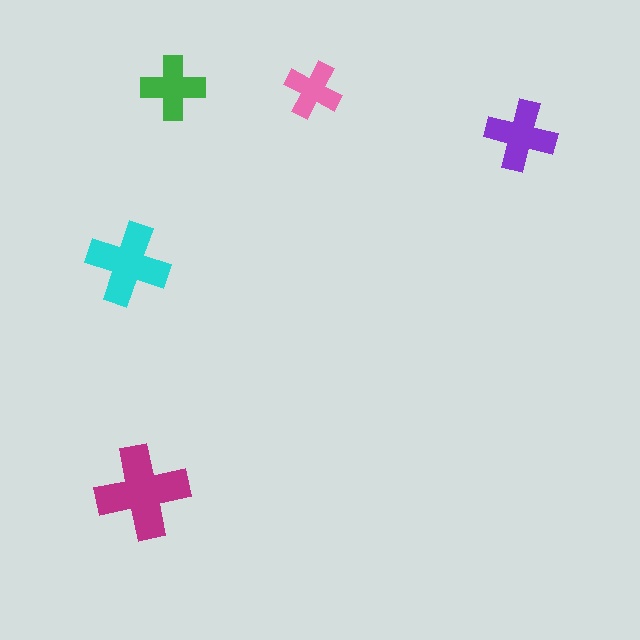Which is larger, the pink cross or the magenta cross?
The magenta one.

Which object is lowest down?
The magenta cross is bottommost.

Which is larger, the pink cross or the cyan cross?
The cyan one.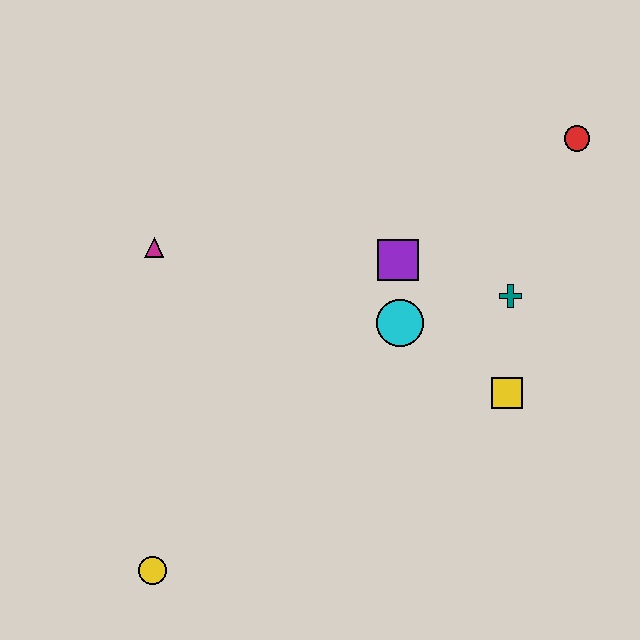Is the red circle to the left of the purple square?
No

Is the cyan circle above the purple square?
No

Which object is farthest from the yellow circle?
The red circle is farthest from the yellow circle.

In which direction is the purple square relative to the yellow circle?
The purple square is above the yellow circle.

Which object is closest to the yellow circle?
The magenta triangle is closest to the yellow circle.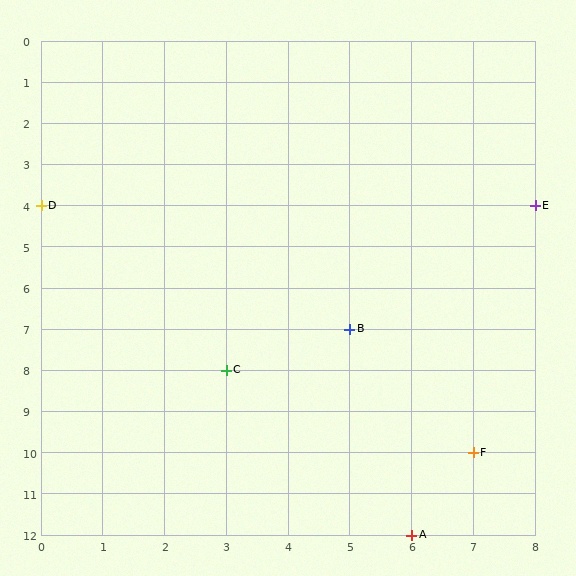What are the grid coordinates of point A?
Point A is at grid coordinates (6, 12).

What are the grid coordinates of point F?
Point F is at grid coordinates (7, 10).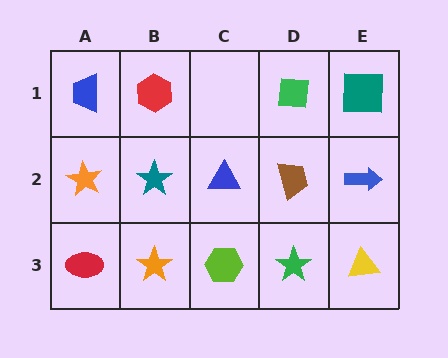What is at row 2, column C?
A blue triangle.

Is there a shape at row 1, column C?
No, that cell is empty.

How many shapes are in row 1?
4 shapes.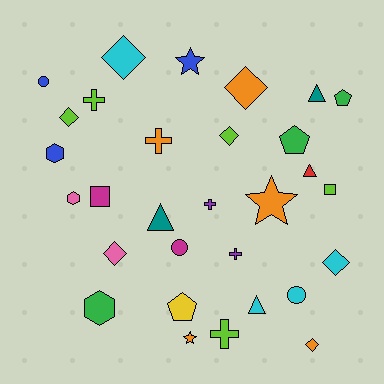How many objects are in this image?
There are 30 objects.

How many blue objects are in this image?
There are 3 blue objects.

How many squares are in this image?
There are 2 squares.